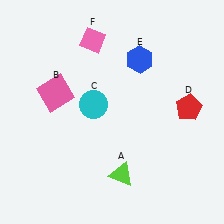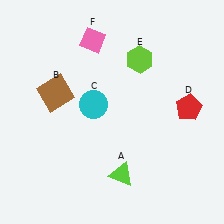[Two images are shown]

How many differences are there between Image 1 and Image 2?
There are 2 differences between the two images.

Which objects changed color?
B changed from pink to brown. E changed from blue to lime.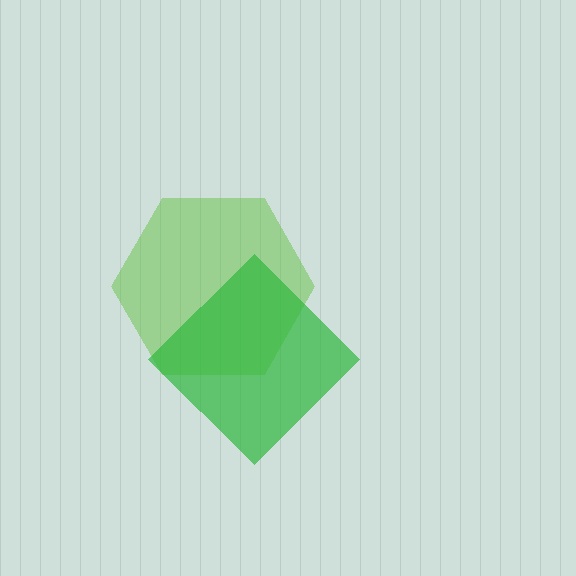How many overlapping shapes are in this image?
There are 2 overlapping shapes in the image.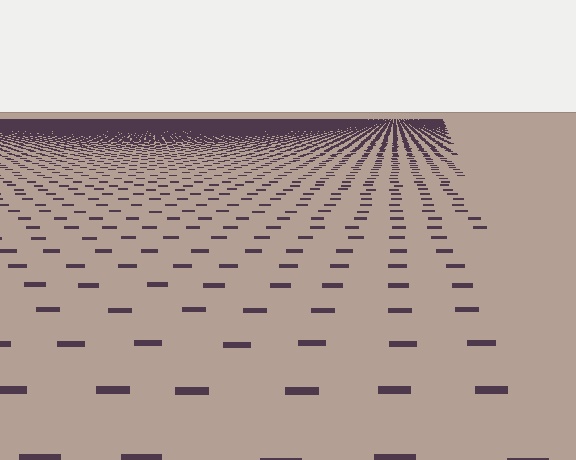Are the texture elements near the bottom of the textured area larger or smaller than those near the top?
Larger. Near the bottom, elements are closer to the viewer and appear at a bigger on-screen size.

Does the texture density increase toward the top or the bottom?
Density increases toward the top.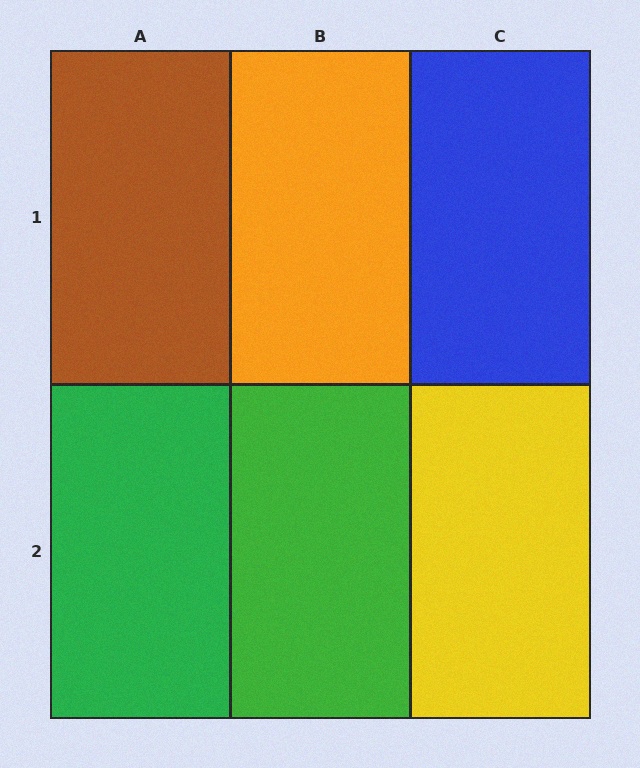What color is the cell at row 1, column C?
Blue.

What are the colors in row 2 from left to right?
Green, green, yellow.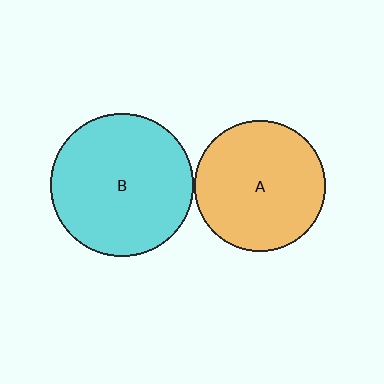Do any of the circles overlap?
No, none of the circles overlap.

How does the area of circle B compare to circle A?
Approximately 1.2 times.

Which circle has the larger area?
Circle B (cyan).